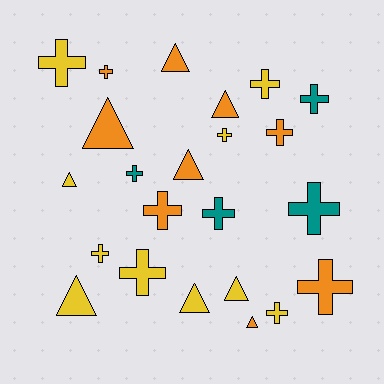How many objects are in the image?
There are 23 objects.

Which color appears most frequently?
Yellow, with 10 objects.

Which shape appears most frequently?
Cross, with 14 objects.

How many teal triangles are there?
There are no teal triangles.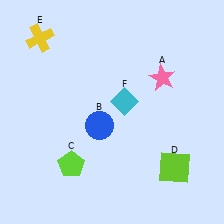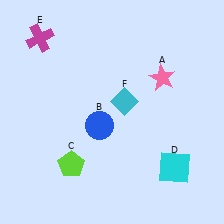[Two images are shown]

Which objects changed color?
D changed from lime to cyan. E changed from yellow to magenta.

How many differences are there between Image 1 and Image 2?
There are 2 differences between the two images.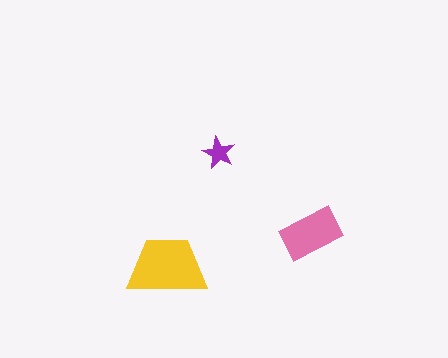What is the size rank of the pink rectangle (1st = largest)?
2nd.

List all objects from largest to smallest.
The yellow trapezoid, the pink rectangle, the purple star.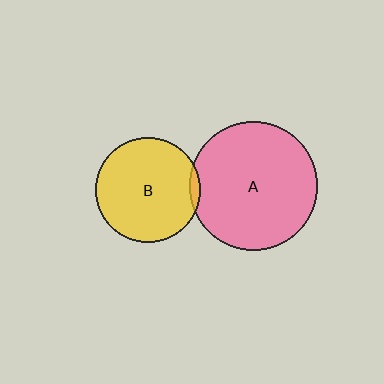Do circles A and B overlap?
Yes.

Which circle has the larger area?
Circle A (pink).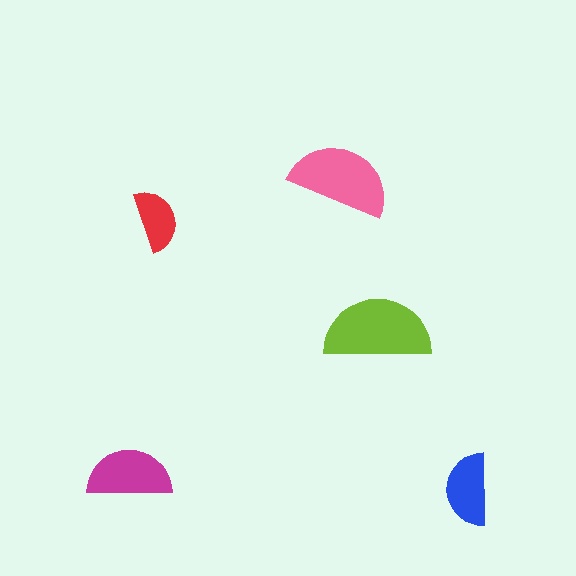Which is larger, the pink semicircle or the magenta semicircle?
The pink one.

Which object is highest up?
The pink semicircle is topmost.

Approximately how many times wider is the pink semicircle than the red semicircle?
About 1.5 times wider.